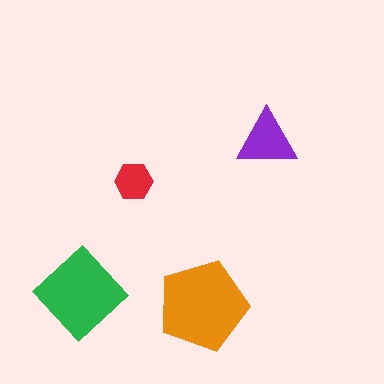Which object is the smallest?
The red hexagon.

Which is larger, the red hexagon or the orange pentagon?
The orange pentagon.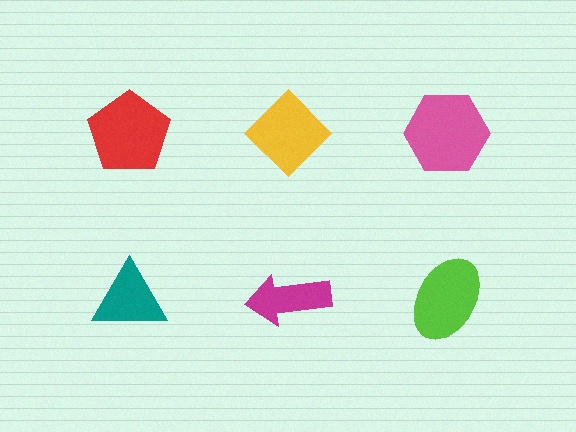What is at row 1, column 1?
A red pentagon.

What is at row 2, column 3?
A lime ellipse.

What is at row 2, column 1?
A teal triangle.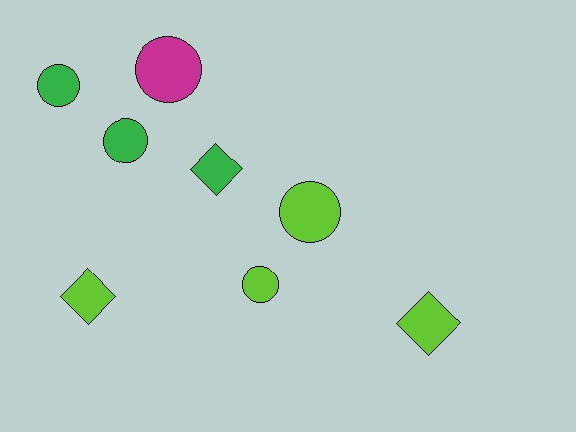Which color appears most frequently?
Lime, with 4 objects.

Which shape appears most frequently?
Circle, with 5 objects.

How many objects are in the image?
There are 8 objects.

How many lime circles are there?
There are 2 lime circles.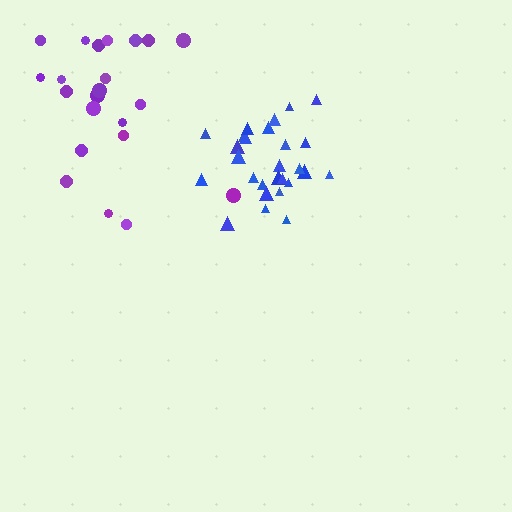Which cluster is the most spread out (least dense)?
Purple.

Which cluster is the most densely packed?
Blue.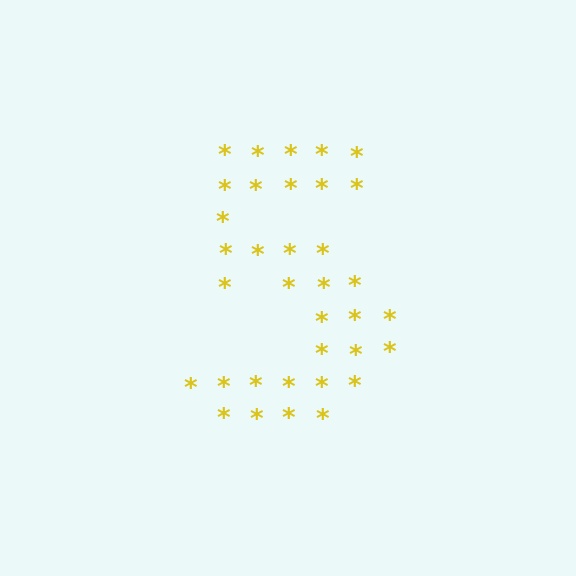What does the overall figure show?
The overall figure shows the digit 5.